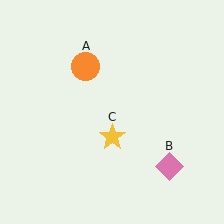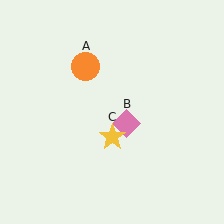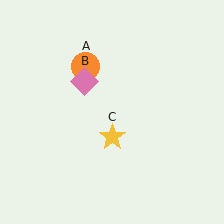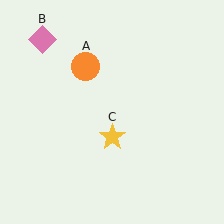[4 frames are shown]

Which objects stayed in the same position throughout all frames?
Orange circle (object A) and yellow star (object C) remained stationary.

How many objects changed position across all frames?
1 object changed position: pink diamond (object B).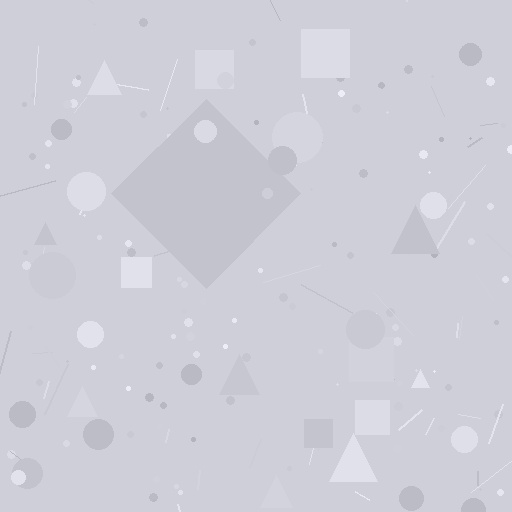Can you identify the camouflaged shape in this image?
The camouflaged shape is a diamond.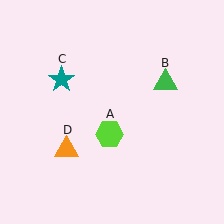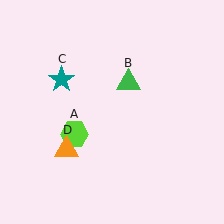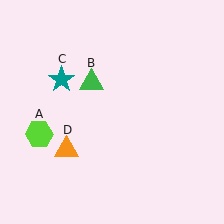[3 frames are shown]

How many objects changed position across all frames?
2 objects changed position: lime hexagon (object A), green triangle (object B).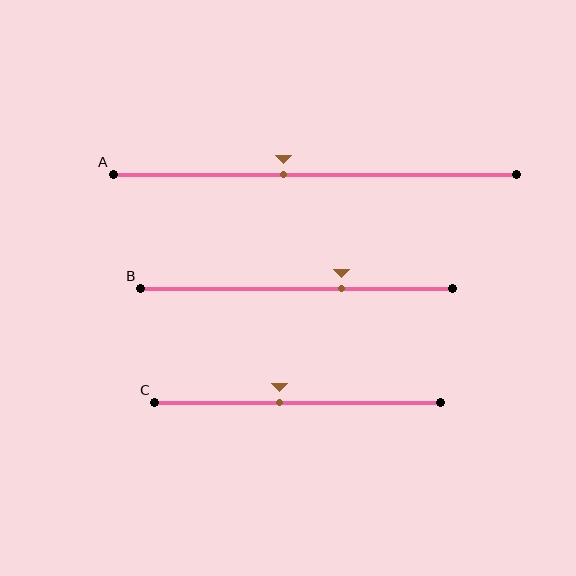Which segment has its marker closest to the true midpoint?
Segment C has its marker closest to the true midpoint.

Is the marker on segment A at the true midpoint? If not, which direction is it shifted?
No, the marker on segment A is shifted to the left by about 8% of the segment length.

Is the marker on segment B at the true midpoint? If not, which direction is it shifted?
No, the marker on segment B is shifted to the right by about 15% of the segment length.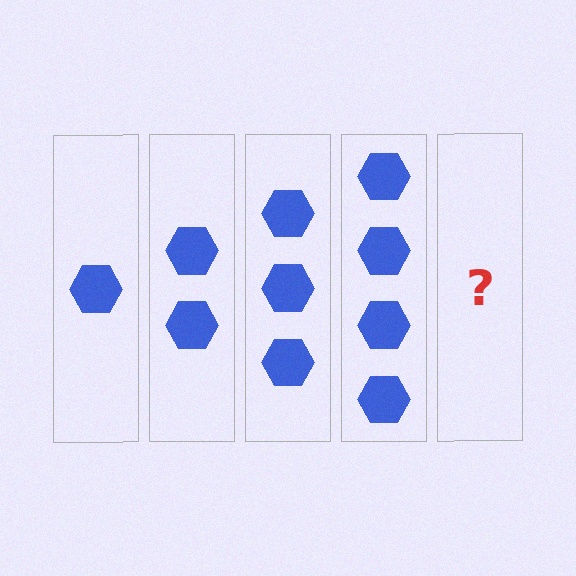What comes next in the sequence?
The next element should be 5 hexagons.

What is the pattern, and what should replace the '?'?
The pattern is that each step adds one more hexagon. The '?' should be 5 hexagons.